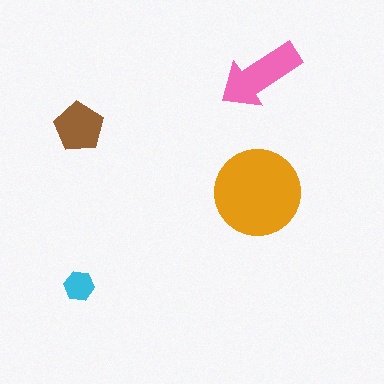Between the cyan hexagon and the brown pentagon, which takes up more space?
The brown pentagon.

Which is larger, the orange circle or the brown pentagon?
The orange circle.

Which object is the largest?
The orange circle.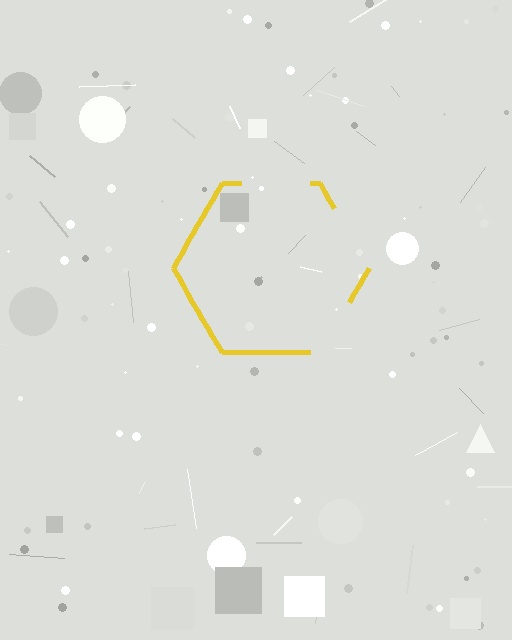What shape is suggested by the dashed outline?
The dashed outline suggests a hexagon.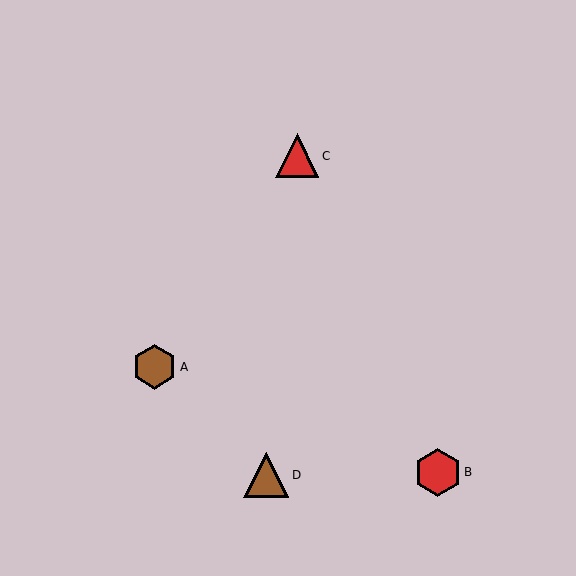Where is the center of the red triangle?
The center of the red triangle is at (297, 156).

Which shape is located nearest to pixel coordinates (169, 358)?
The brown hexagon (labeled A) at (154, 367) is nearest to that location.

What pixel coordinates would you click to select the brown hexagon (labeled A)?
Click at (154, 367) to select the brown hexagon A.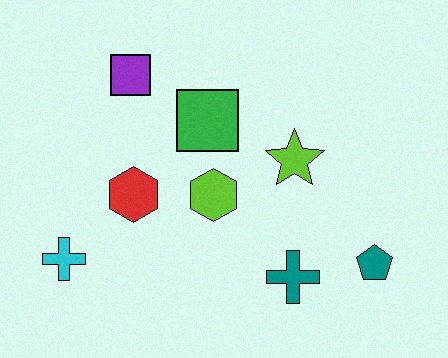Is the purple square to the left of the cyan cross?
No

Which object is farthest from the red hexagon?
The teal pentagon is farthest from the red hexagon.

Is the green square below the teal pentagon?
No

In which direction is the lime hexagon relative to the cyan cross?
The lime hexagon is to the right of the cyan cross.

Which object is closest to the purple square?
The green square is closest to the purple square.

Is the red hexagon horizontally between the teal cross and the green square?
No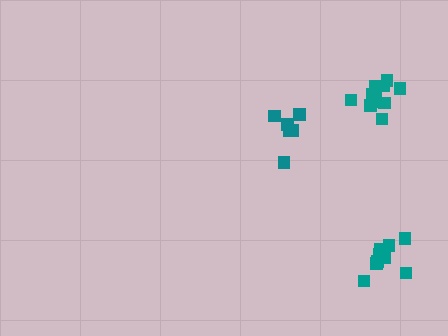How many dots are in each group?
Group 1: 6 dots, Group 2: 9 dots, Group 3: 11 dots (26 total).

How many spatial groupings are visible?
There are 3 spatial groupings.